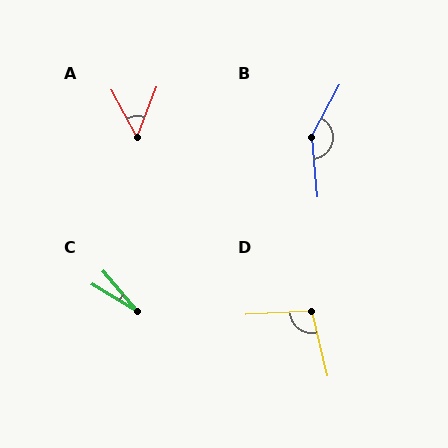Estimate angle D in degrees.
Approximately 101 degrees.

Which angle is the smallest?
C, at approximately 19 degrees.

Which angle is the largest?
B, at approximately 146 degrees.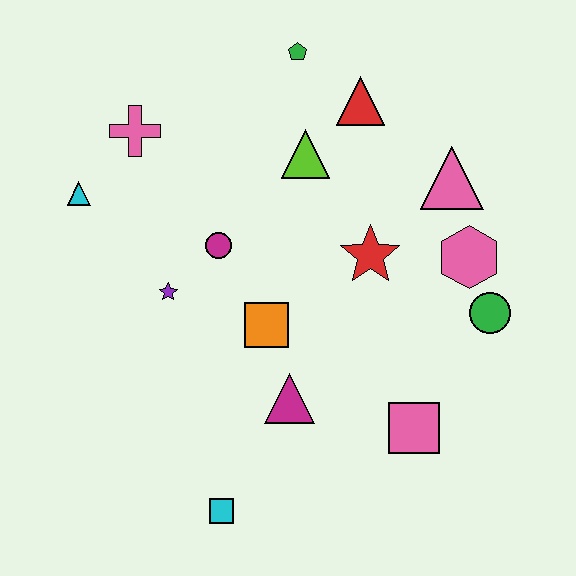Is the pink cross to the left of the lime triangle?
Yes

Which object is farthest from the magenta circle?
The green circle is farthest from the magenta circle.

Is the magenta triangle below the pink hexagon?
Yes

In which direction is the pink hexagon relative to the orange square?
The pink hexagon is to the right of the orange square.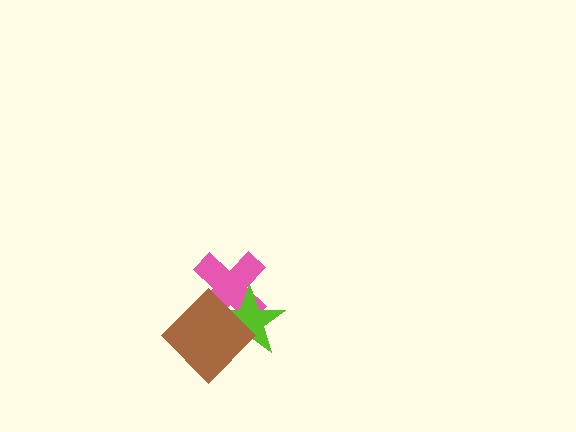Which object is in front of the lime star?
The brown diamond is in front of the lime star.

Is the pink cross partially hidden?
Yes, it is partially covered by another shape.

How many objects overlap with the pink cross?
2 objects overlap with the pink cross.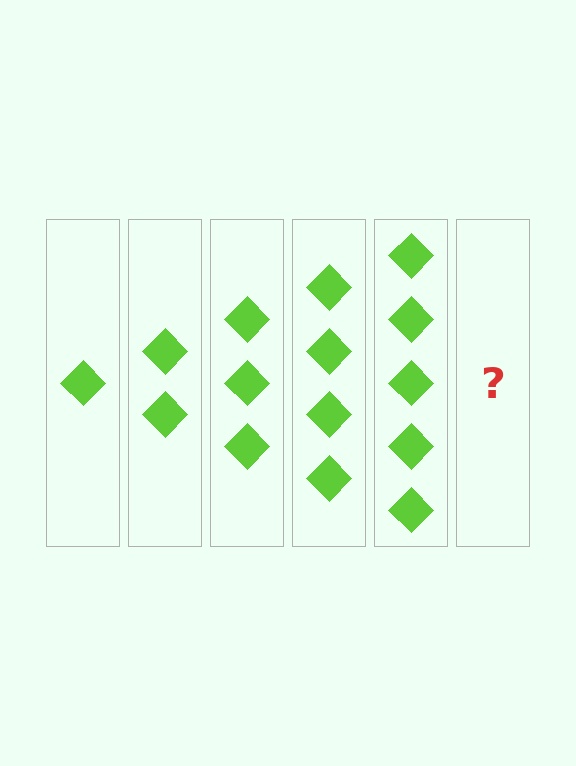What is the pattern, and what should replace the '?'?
The pattern is that each step adds one more diamond. The '?' should be 6 diamonds.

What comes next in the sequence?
The next element should be 6 diamonds.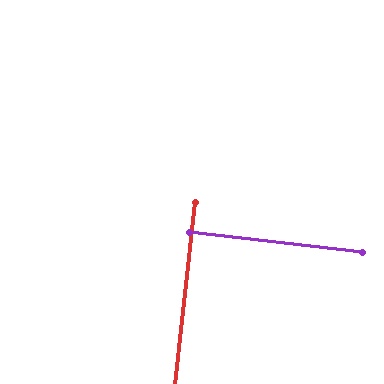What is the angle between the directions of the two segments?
Approximately 90 degrees.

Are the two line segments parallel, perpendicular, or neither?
Perpendicular — they meet at approximately 90°.